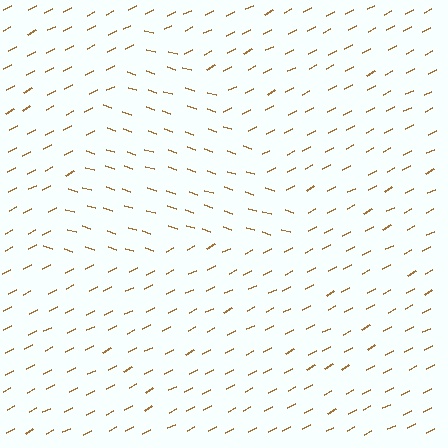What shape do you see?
I see a triangle.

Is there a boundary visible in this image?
Yes, there is a texture boundary formed by a change in line orientation.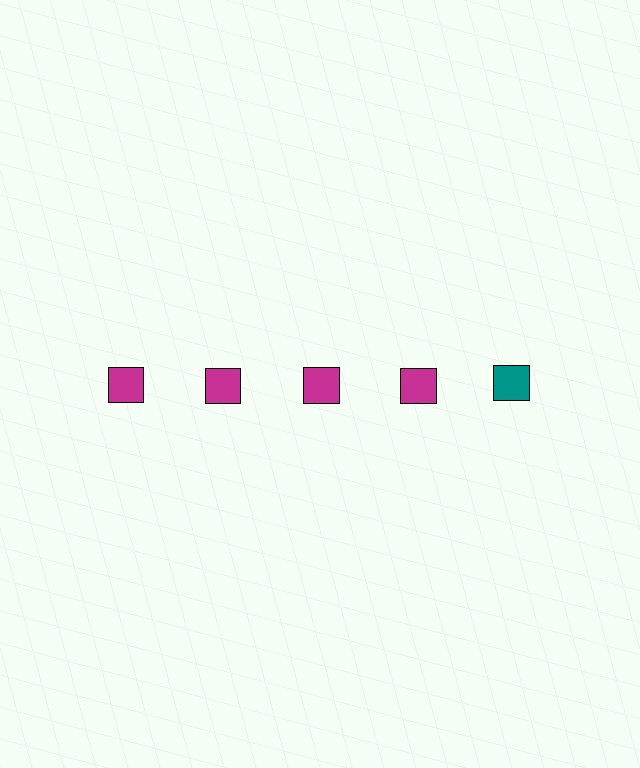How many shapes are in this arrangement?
There are 5 shapes arranged in a grid pattern.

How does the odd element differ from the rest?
It has a different color: teal instead of magenta.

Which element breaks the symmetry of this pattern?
The teal square in the top row, rightmost column breaks the symmetry. All other shapes are magenta squares.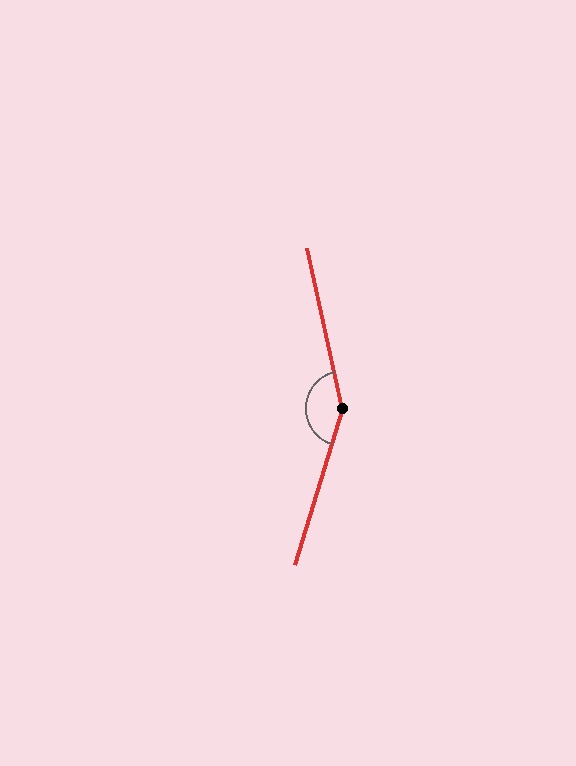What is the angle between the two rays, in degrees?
Approximately 151 degrees.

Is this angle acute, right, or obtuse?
It is obtuse.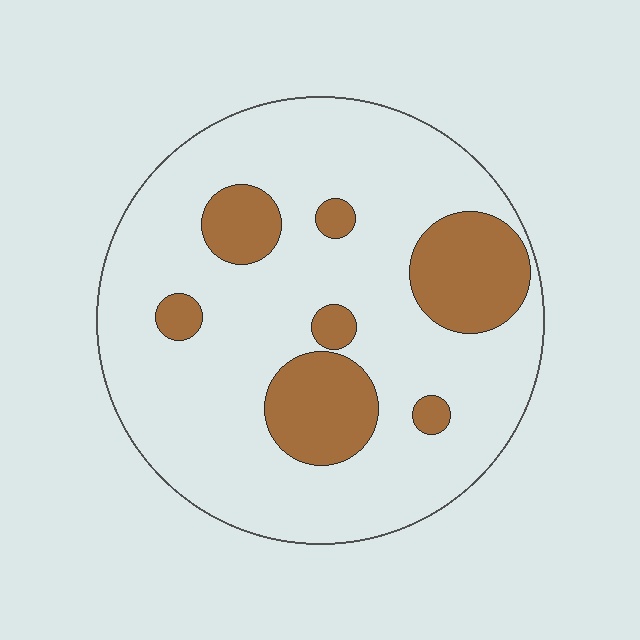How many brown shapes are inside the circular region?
7.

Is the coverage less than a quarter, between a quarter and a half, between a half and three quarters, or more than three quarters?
Less than a quarter.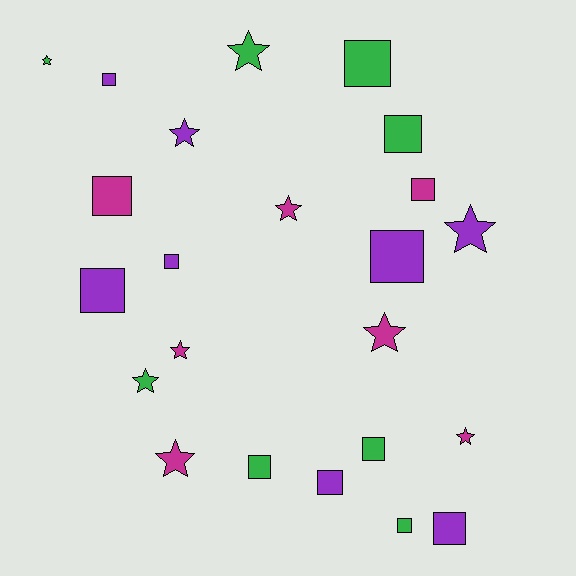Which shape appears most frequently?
Square, with 13 objects.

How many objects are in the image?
There are 23 objects.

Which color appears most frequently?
Green, with 8 objects.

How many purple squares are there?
There are 6 purple squares.